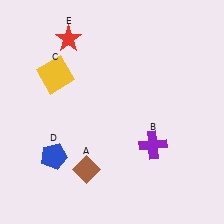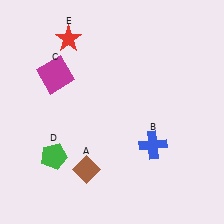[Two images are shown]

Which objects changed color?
B changed from purple to blue. C changed from yellow to magenta. D changed from blue to green.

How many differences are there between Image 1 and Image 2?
There are 3 differences between the two images.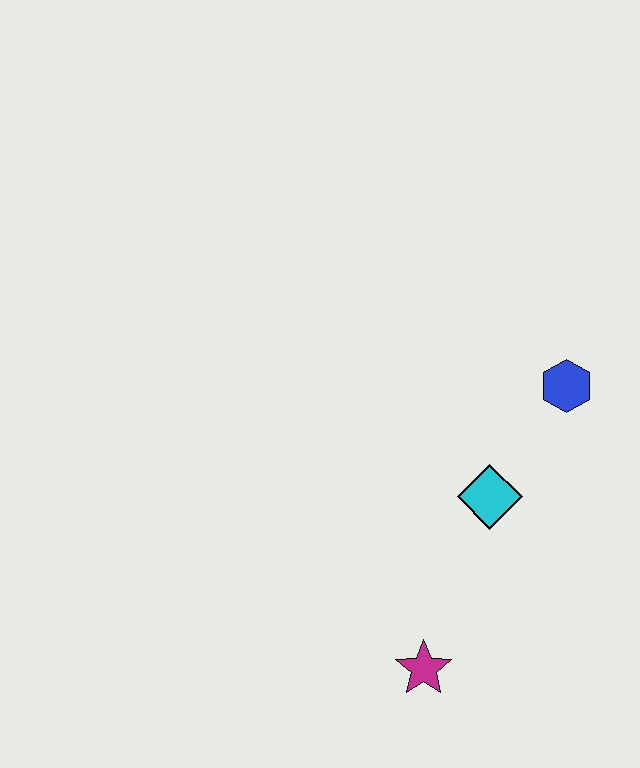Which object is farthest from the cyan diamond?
The magenta star is farthest from the cyan diamond.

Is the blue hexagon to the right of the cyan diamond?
Yes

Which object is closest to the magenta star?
The cyan diamond is closest to the magenta star.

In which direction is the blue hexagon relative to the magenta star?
The blue hexagon is above the magenta star.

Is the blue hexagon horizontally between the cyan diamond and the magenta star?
No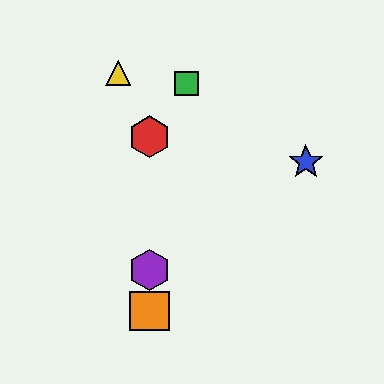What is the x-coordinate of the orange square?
The orange square is at x≈149.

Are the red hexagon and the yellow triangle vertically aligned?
No, the red hexagon is at x≈149 and the yellow triangle is at x≈118.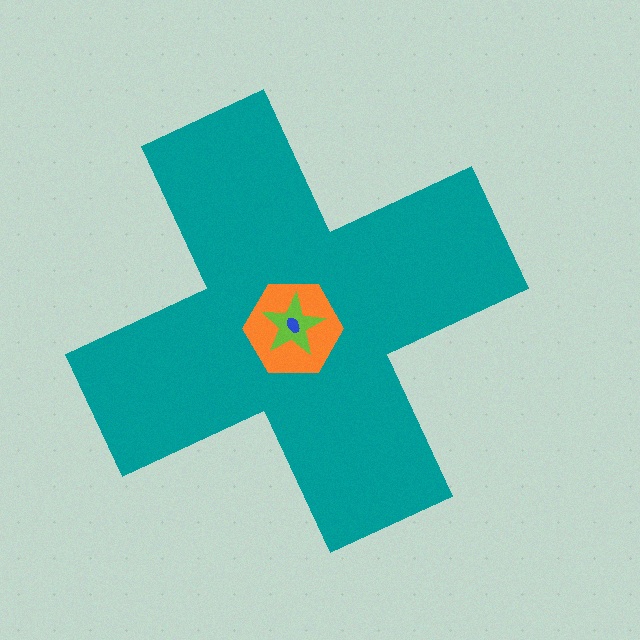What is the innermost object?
The blue ellipse.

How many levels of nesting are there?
4.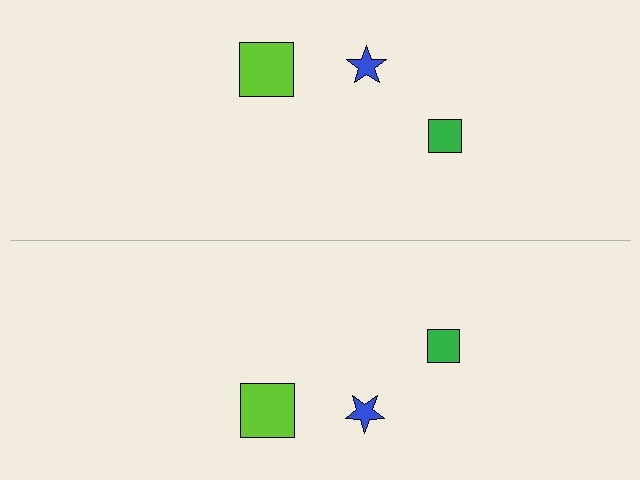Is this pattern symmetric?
Yes, this pattern has bilateral (reflection) symmetry.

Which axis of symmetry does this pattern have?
The pattern has a horizontal axis of symmetry running through the center of the image.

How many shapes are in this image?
There are 6 shapes in this image.